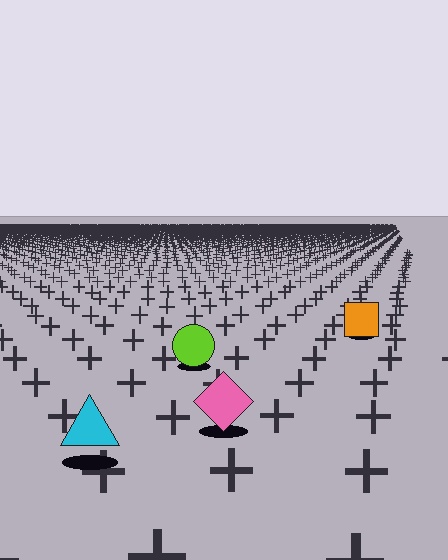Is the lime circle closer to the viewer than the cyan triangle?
No. The cyan triangle is closer — you can tell from the texture gradient: the ground texture is coarser near it.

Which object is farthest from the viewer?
The orange square is farthest from the viewer. It appears smaller and the ground texture around it is denser.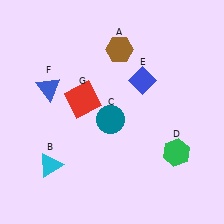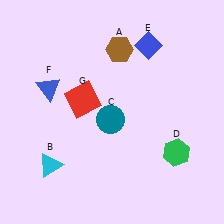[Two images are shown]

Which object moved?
The blue diamond (E) moved up.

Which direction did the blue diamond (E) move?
The blue diamond (E) moved up.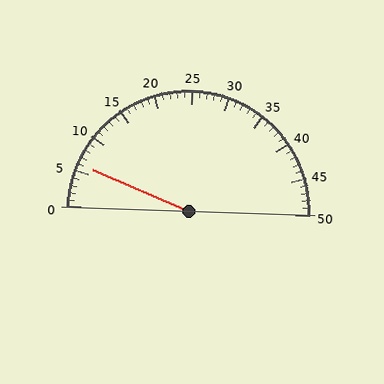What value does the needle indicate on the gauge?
The needle indicates approximately 6.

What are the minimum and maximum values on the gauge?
The gauge ranges from 0 to 50.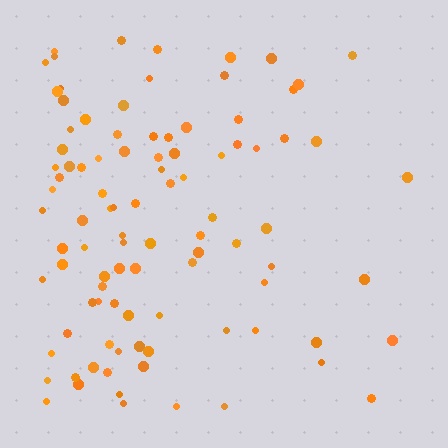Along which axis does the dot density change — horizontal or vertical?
Horizontal.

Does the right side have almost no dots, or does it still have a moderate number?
Still a moderate number, just noticeably fewer than the left.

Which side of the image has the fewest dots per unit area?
The right.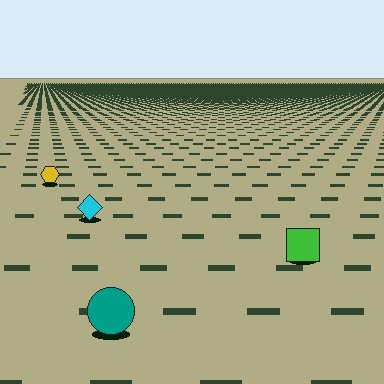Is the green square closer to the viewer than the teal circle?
No. The teal circle is closer — you can tell from the texture gradient: the ground texture is coarser near it.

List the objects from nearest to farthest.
From nearest to farthest: the teal circle, the green square, the cyan diamond, the yellow hexagon.